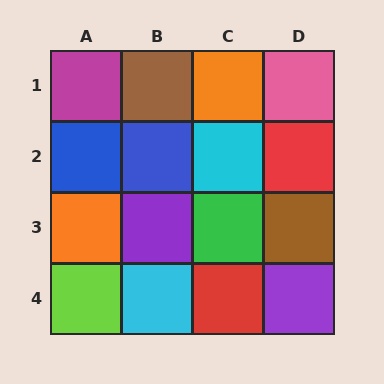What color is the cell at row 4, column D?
Purple.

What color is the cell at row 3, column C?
Green.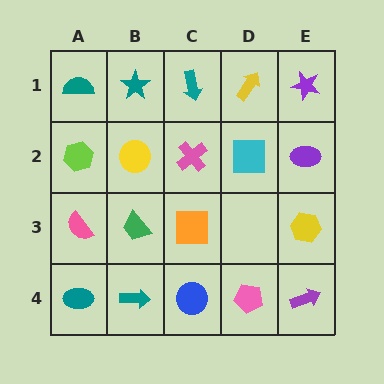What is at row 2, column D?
A cyan square.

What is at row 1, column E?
A purple star.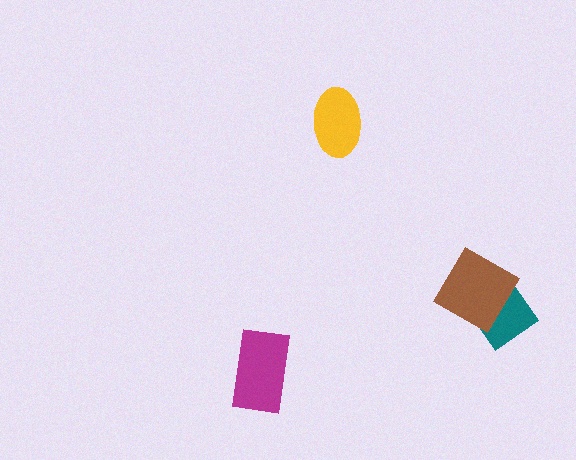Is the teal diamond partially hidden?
Yes, it is partially covered by another shape.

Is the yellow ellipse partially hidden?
No, no other shape covers it.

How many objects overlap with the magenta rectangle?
0 objects overlap with the magenta rectangle.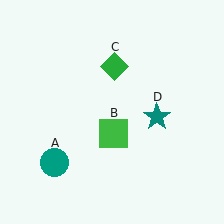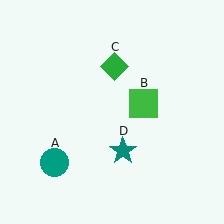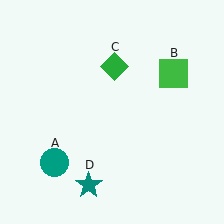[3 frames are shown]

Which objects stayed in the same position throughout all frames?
Teal circle (object A) and green diamond (object C) remained stationary.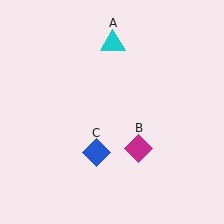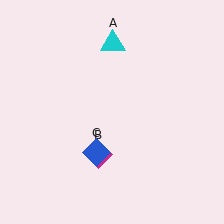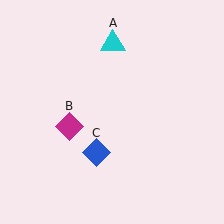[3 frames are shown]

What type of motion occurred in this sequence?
The magenta diamond (object B) rotated clockwise around the center of the scene.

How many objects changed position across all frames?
1 object changed position: magenta diamond (object B).